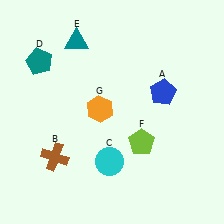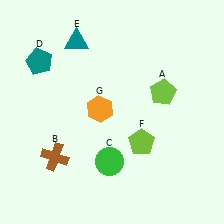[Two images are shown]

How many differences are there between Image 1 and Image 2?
There are 2 differences between the two images.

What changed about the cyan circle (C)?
In Image 1, C is cyan. In Image 2, it changed to green.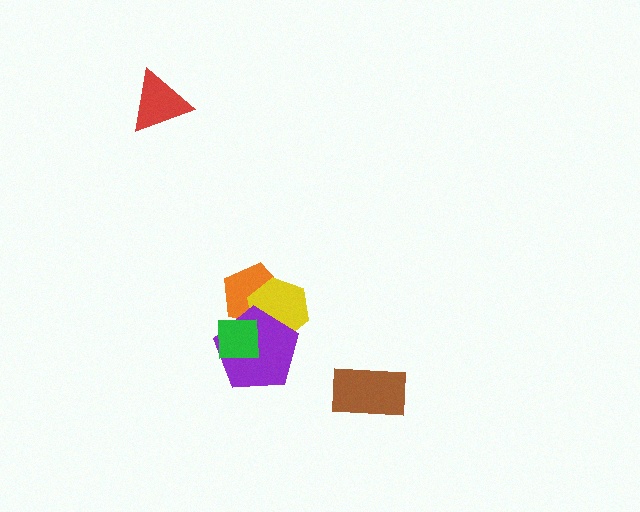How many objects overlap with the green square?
3 objects overlap with the green square.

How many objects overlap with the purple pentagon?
3 objects overlap with the purple pentagon.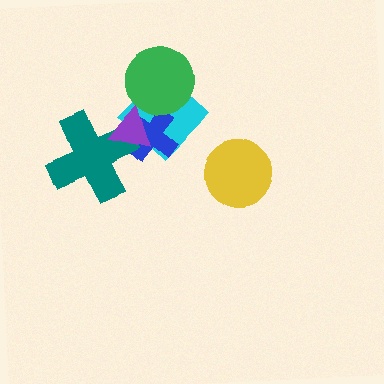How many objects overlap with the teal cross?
2 objects overlap with the teal cross.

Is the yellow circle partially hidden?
No, no other shape covers it.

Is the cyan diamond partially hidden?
Yes, it is partially covered by another shape.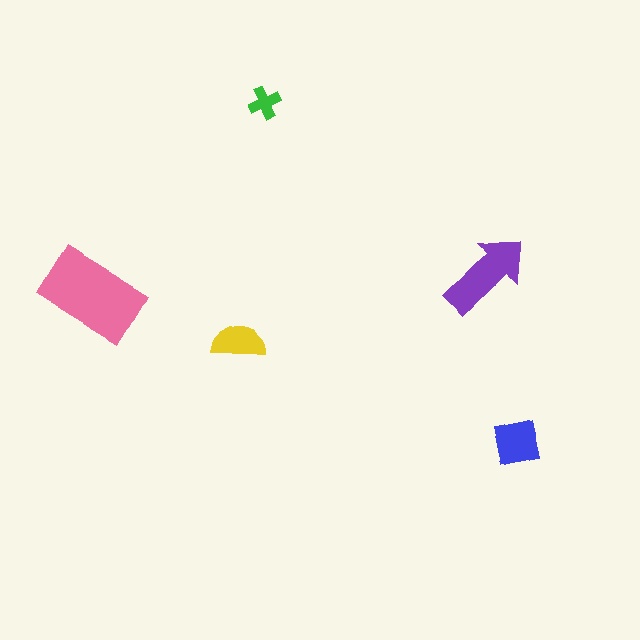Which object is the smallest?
The green cross.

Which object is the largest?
The pink rectangle.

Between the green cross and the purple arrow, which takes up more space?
The purple arrow.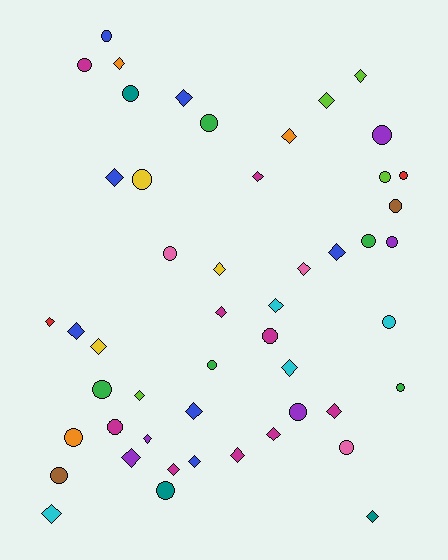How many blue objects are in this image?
There are 7 blue objects.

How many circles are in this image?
There are 23 circles.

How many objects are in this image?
There are 50 objects.